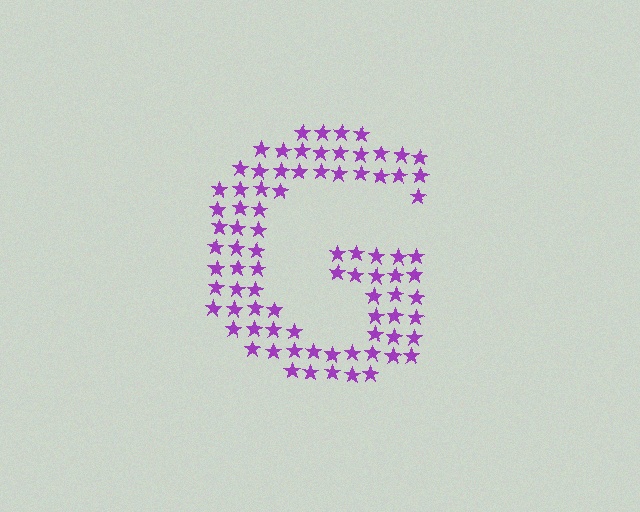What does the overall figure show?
The overall figure shows the letter G.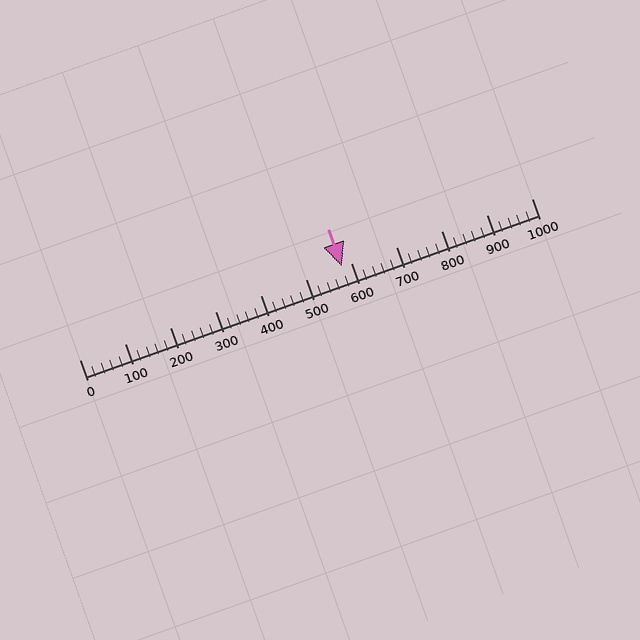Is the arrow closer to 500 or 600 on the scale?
The arrow is closer to 600.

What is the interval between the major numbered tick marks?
The major tick marks are spaced 100 units apart.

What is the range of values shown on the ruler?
The ruler shows values from 0 to 1000.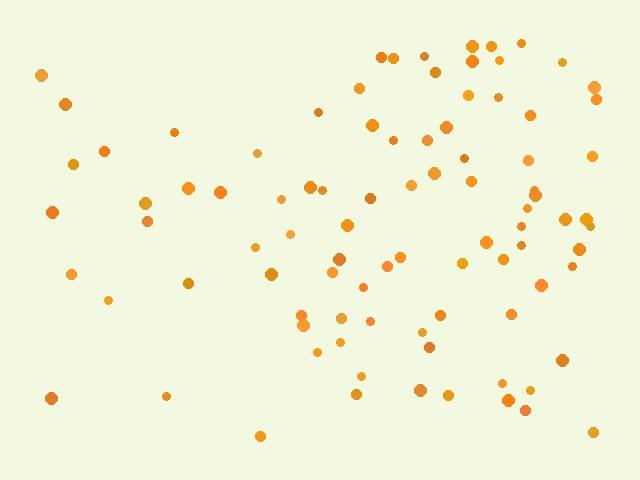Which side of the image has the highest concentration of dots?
The right.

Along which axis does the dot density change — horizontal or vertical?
Horizontal.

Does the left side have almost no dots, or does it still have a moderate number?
Still a moderate number, just noticeably fewer than the right.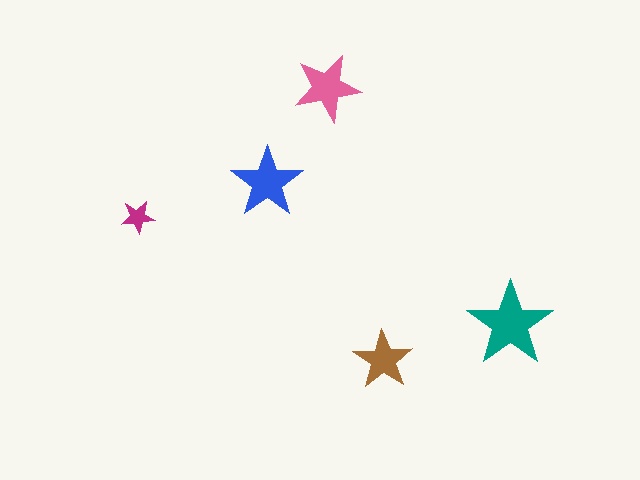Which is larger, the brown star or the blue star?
The blue one.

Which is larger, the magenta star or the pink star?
The pink one.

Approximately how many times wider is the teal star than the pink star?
About 1.5 times wider.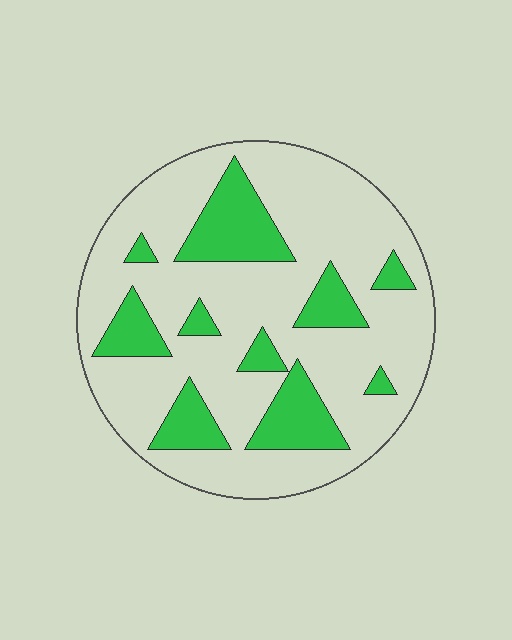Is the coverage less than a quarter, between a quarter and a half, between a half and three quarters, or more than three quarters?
Less than a quarter.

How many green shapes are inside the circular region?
10.